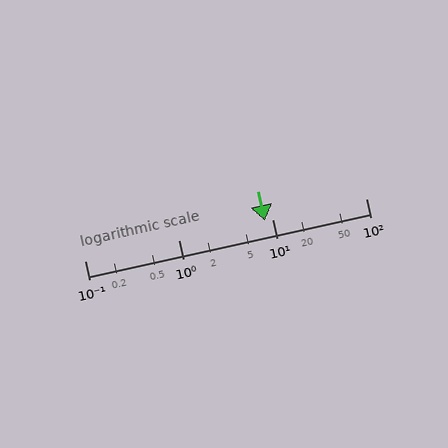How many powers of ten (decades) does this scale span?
The scale spans 3 decades, from 0.1 to 100.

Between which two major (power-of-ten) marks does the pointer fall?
The pointer is between 1 and 10.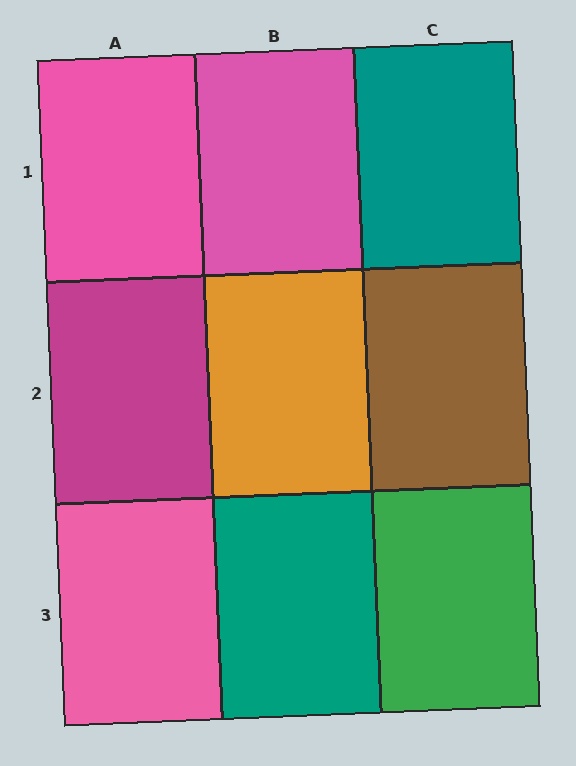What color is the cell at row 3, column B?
Teal.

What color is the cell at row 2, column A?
Magenta.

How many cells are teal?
2 cells are teal.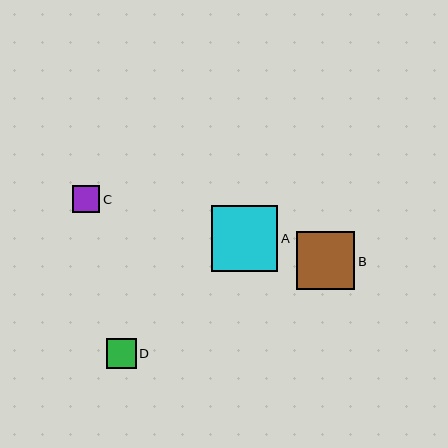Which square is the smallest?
Square C is the smallest with a size of approximately 27 pixels.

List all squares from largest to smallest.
From largest to smallest: A, B, D, C.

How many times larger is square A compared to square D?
Square A is approximately 2.2 times the size of square D.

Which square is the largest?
Square A is the largest with a size of approximately 66 pixels.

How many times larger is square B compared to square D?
Square B is approximately 1.9 times the size of square D.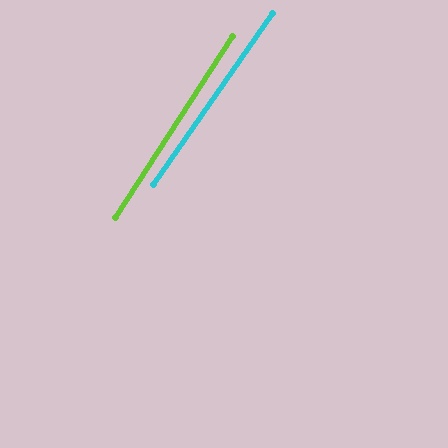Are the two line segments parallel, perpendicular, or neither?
Parallel — their directions differ by only 1.8°.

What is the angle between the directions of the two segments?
Approximately 2 degrees.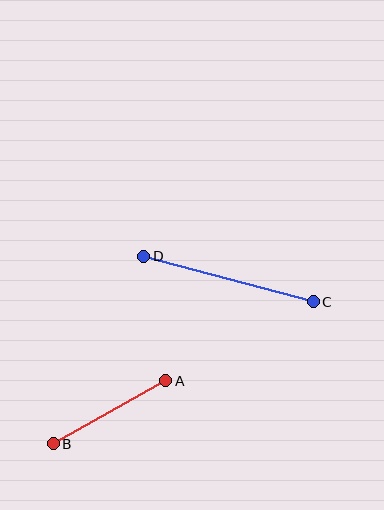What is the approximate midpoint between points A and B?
The midpoint is at approximately (110, 412) pixels.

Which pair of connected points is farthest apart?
Points C and D are farthest apart.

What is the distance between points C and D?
The distance is approximately 175 pixels.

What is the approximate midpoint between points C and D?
The midpoint is at approximately (228, 279) pixels.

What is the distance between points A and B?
The distance is approximately 129 pixels.